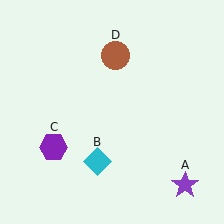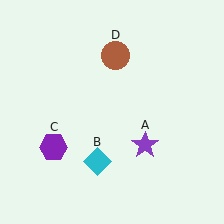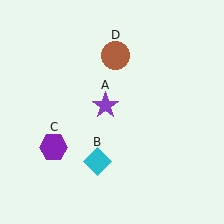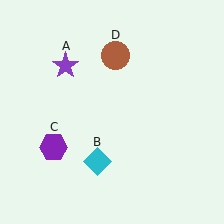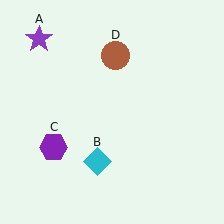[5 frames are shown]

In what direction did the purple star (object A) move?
The purple star (object A) moved up and to the left.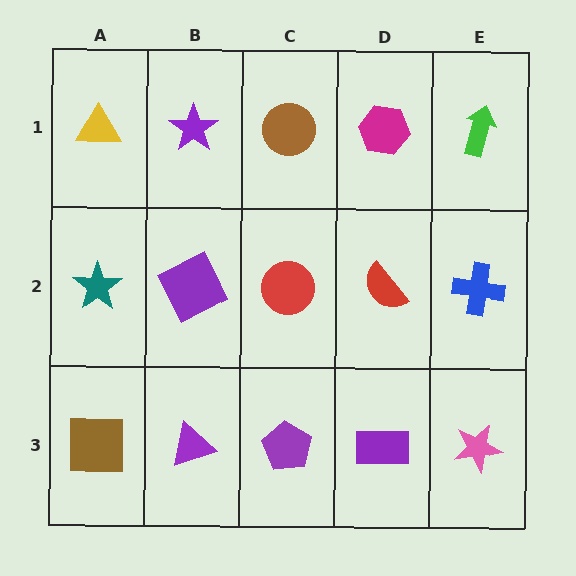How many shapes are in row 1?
5 shapes.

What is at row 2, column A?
A teal star.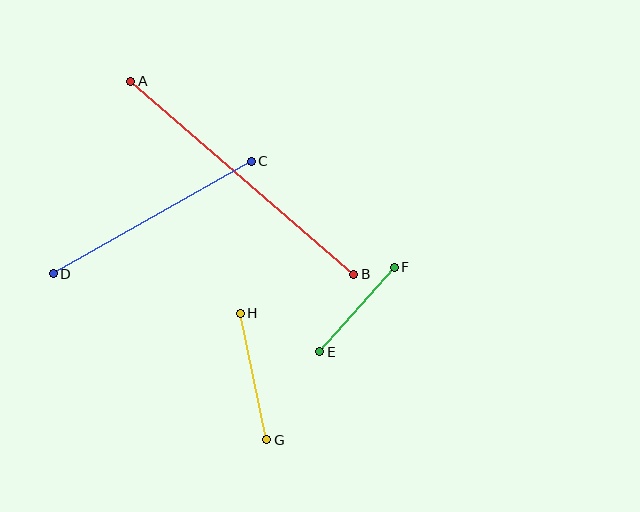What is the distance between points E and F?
The distance is approximately 113 pixels.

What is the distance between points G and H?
The distance is approximately 129 pixels.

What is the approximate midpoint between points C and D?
The midpoint is at approximately (152, 218) pixels.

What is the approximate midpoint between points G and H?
The midpoint is at approximately (253, 377) pixels.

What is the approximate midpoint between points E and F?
The midpoint is at approximately (357, 309) pixels.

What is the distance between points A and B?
The distance is approximately 295 pixels.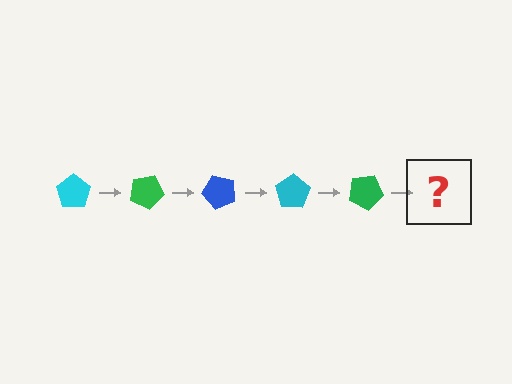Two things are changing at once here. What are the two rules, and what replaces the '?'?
The two rules are that it rotates 25 degrees each step and the color cycles through cyan, green, and blue. The '?' should be a blue pentagon, rotated 125 degrees from the start.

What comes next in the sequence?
The next element should be a blue pentagon, rotated 125 degrees from the start.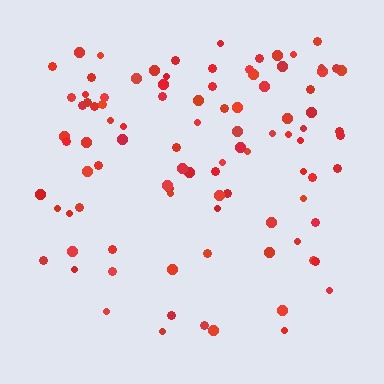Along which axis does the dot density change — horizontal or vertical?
Vertical.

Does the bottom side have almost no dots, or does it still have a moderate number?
Still a moderate number, just noticeably fewer than the top.